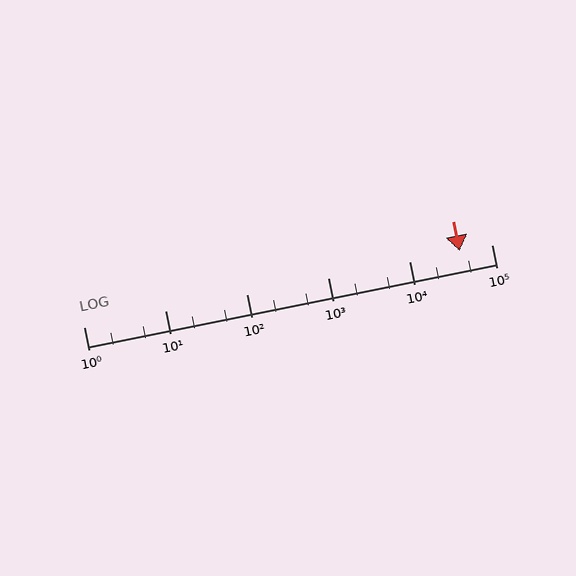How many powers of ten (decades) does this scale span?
The scale spans 5 decades, from 1 to 100000.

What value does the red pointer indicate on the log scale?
The pointer indicates approximately 41000.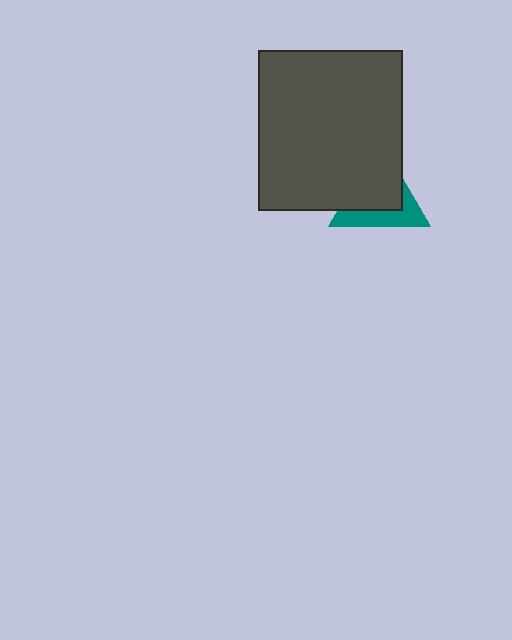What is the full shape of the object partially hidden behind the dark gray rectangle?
The partially hidden object is a teal triangle.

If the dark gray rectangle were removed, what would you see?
You would see the complete teal triangle.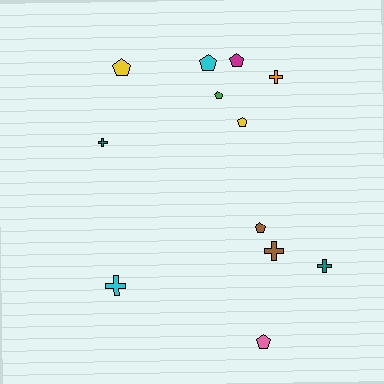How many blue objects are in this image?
There are no blue objects.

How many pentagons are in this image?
There are 7 pentagons.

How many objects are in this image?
There are 12 objects.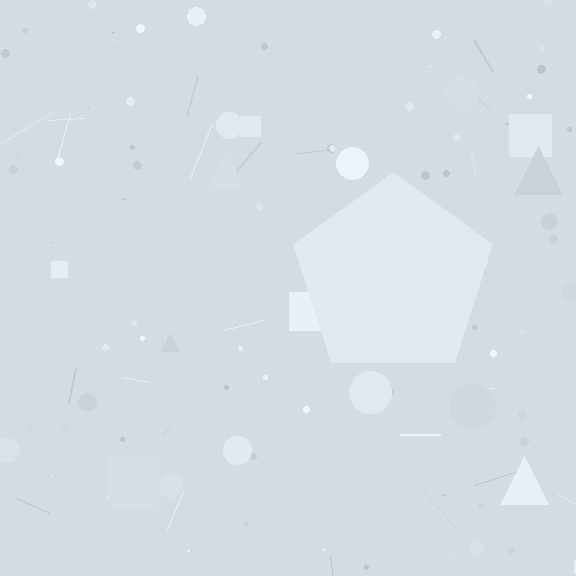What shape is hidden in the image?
A pentagon is hidden in the image.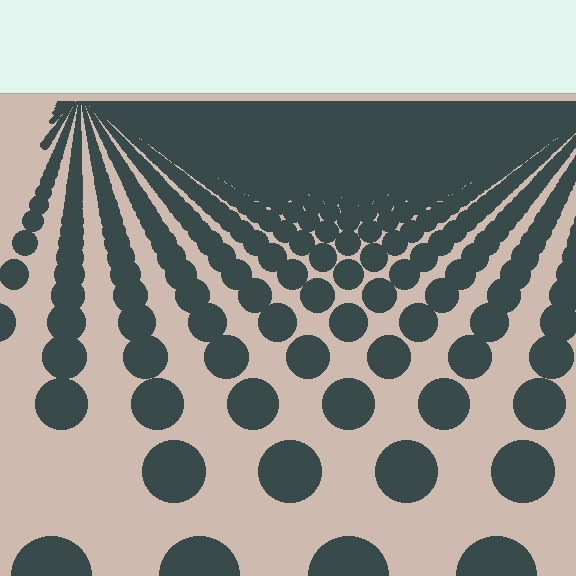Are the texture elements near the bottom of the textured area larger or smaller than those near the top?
Larger. Near the bottom, elements are closer to the viewer and appear at a bigger on-screen size.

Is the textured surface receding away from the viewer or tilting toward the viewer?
The surface is receding away from the viewer. Texture elements get smaller and denser toward the top.